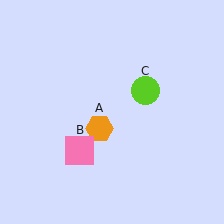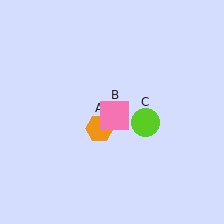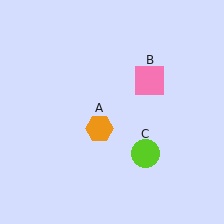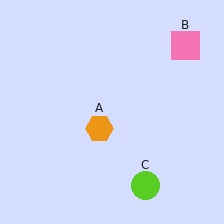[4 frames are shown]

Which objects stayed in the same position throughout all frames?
Orange hexagon (object A) remained stationary.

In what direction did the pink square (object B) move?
The pink square (object B) moved up and to the right.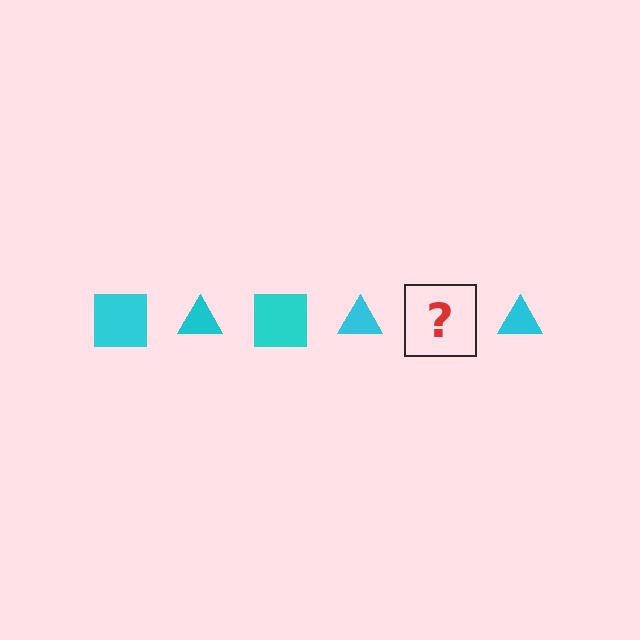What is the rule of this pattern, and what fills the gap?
The rule is that the pattern cycles through square, triangle shapes in cyan. The gap should be filled with a cyan square.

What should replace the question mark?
The question mark should be replaced with a cyan square.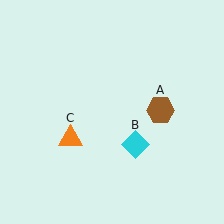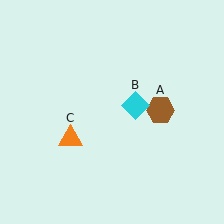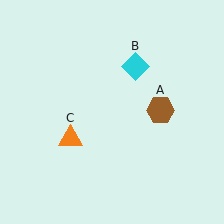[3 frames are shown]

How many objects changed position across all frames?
1 object changed position: cyan diamond (object B).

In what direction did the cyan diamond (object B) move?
The cyan diamond (object B) moved up.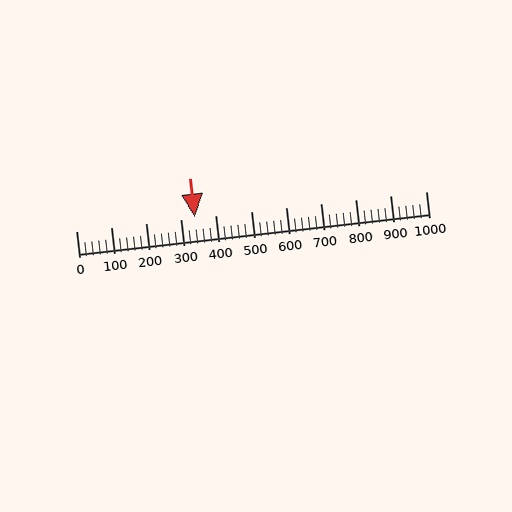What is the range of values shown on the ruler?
The ruler shows values from 0 to 1000.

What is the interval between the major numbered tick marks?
The major tick marks are spaced 100 units apart.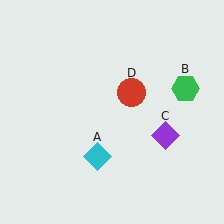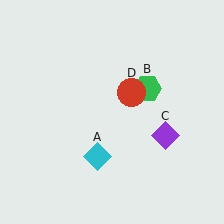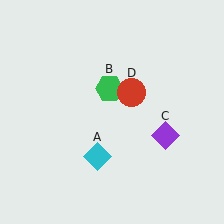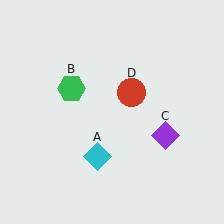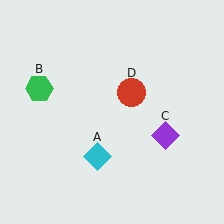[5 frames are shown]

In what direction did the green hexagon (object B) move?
The green hexagon (object B) moved left.